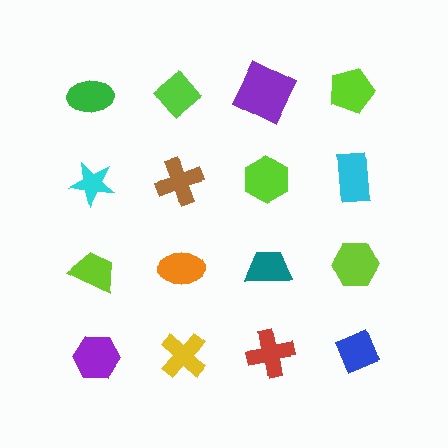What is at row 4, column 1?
A purple hexagon.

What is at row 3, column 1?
A lime trapezoid.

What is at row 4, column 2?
A yellow cross.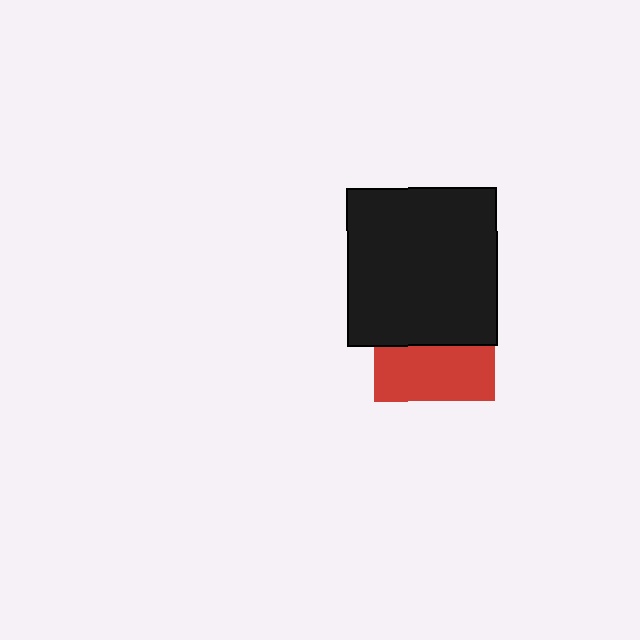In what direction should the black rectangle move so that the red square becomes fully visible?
The black rectangle should move up. That is the shortest direction to clear the overlap and leave the red square fully visible.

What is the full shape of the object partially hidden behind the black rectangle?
The partially hidden object is a red square.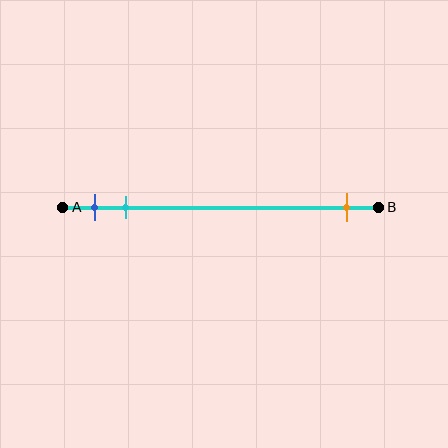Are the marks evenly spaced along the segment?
No, the marks are not evenly spaced.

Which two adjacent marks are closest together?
The blue and cyan marks are the closest adjacent pair.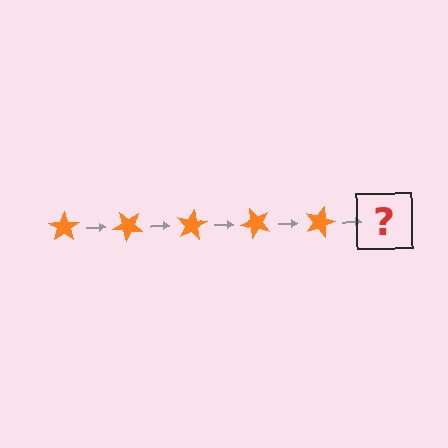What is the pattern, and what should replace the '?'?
The pattern is that the star rotates 40 degrees each step. The '?' should be an orange star rotated 200 degrees.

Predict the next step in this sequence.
The next step is an orange star rotated 200 degrees.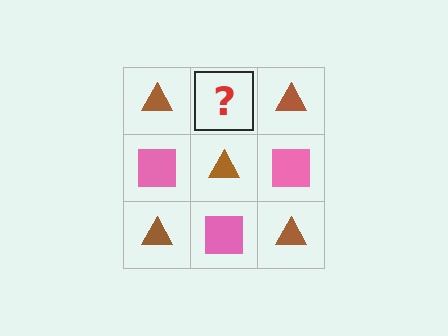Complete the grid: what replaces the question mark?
The question mark should be replaced with a pink square.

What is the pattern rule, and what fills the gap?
The rule is that it alternates brown triangle and pink square in a checkerboard pattern. The gap should be filled with a pink square.